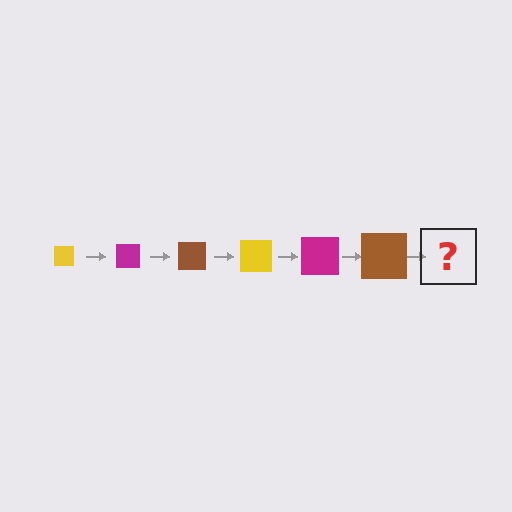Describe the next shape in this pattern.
It should be a yellow square, larger than the previous one.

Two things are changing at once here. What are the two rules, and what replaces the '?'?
The two rules are that the square grows larger each step and the color cycles through yellow, magenta, and brown. The '?' should be a yellow square, larger than the previous one.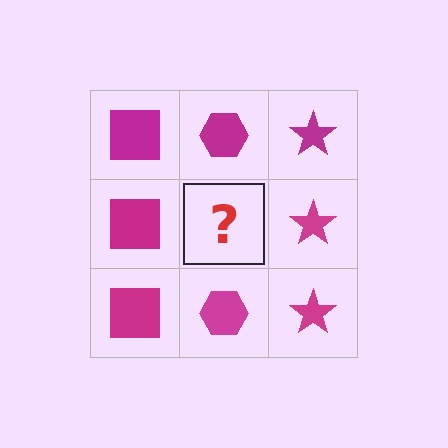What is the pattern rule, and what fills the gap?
The rule is that each column has a consistent shape. The gap should be filled with a magenta hexagon.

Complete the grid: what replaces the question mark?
The question mark should be replaced with a magenta hexagon.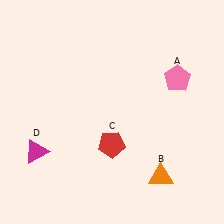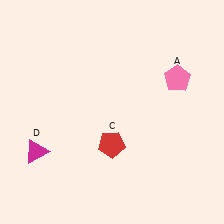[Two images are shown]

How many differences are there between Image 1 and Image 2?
There is 1 difference between the two images.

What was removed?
The orange triangle (B) was removed in Image 2.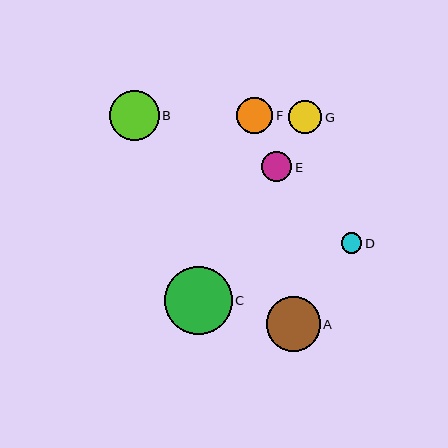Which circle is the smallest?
Circle D is the smallest with a size of approximately 21 pixels.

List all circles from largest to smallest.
From largest to smallest: C, A, B, F, G, E, D.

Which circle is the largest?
Circle C is the largest with a size of approximately 68 pixels.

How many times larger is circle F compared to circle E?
Circle F is approximately 1.2 times the size of circle E.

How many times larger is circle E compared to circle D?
Circle E is approximately 1.5 times the size of circle D.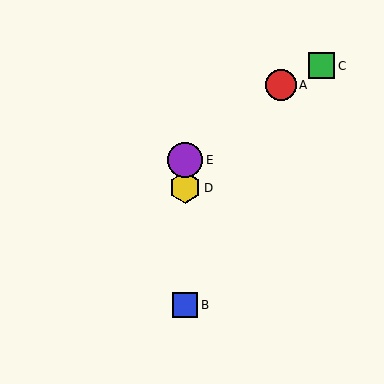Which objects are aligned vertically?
Objects B, D, E are aligned vertically.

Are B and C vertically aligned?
No, B is at x≈185 and C is at x≈322.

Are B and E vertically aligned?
Yes, both are at x≈185.